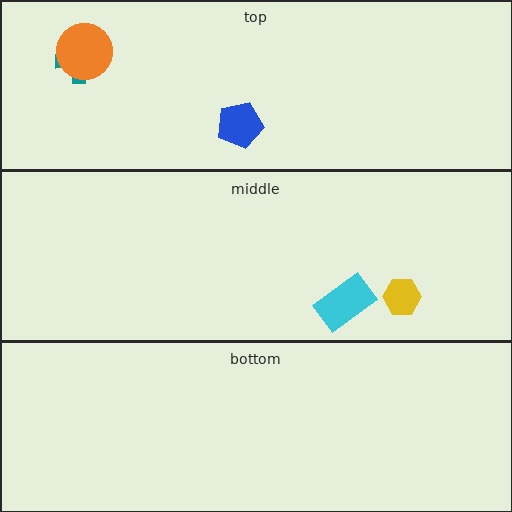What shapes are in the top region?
The teal cross, the orange circle, the blue pentagon.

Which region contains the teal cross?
The top region.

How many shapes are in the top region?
3.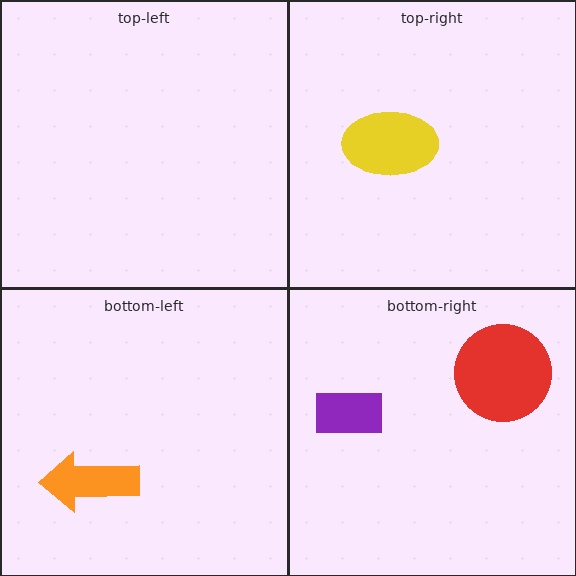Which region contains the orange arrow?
The bottom-left region.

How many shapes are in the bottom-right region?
2.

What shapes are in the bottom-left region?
The orange arrow.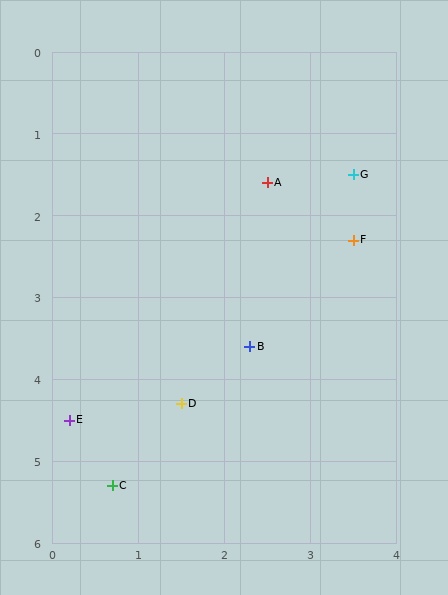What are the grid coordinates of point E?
Point E is at approximately (0.2, 4.5).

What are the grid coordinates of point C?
Point C is at approximately (0.7, 5.3).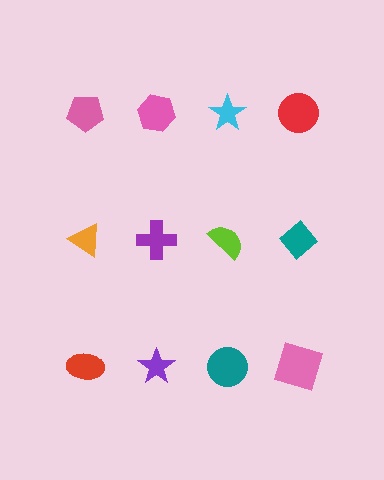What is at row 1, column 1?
A pink pentagon.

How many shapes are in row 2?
4 shapes.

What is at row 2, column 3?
A lime semicircle.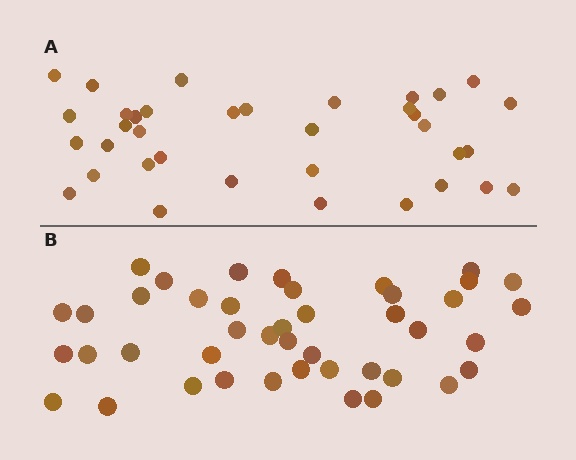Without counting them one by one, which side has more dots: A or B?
Region B (the bottom region) has more dots.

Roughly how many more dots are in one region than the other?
Region B has roughly 8 or so more dots than region A.